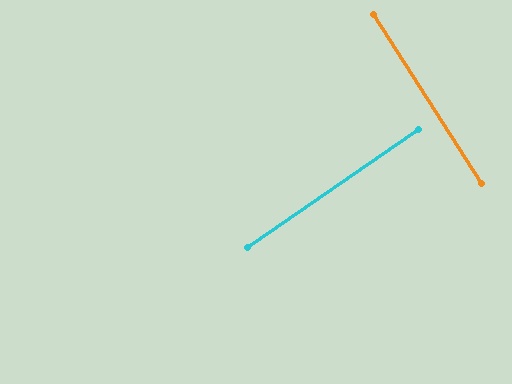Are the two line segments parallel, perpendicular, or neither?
Perpendicular — they meet at approximately 88°.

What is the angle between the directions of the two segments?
Approximately 88 degrees.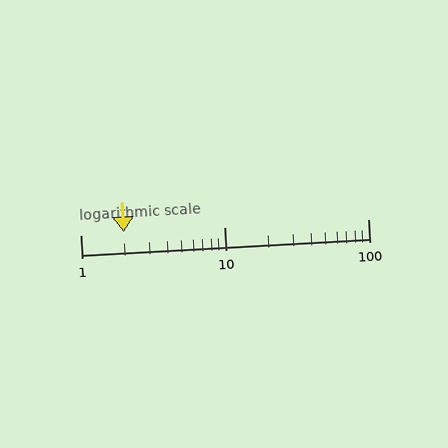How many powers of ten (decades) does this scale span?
The scale spans 2 decades, from 1 to 100.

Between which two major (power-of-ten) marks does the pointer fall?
The pointer is between 1 and 10.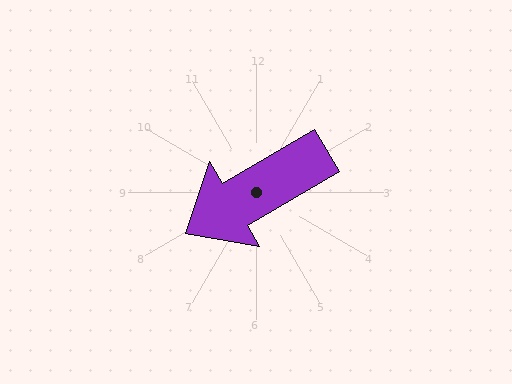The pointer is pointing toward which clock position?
Roughly 8 o'clock.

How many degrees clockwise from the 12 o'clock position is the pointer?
Approximately 240 degrees.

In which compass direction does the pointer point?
Southwest.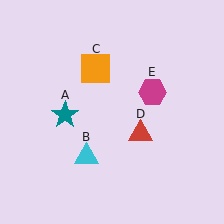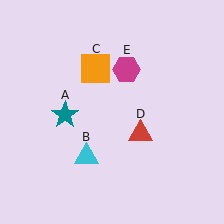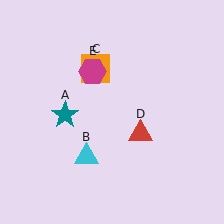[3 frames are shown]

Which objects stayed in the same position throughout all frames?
Teal star (object A) and cyan triangle (object B) and orange square (object C) and red triangle (object D) remained stationary.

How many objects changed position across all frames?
1 object changed position: magenta hexagon (object E).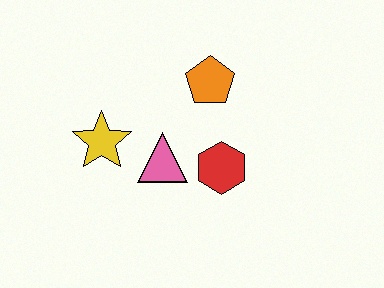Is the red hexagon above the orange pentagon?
No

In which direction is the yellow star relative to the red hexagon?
The yellow star is to the left of the red hexagon.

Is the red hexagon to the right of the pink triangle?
Yes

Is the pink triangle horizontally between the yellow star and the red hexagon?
Yes